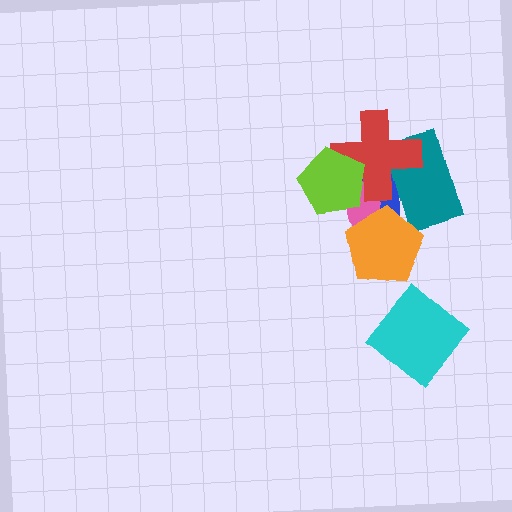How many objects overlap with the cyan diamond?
0 objects overlap with the cyan diamond.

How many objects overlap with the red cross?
4 objects overlap with the red cross.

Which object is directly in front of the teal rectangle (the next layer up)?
The orange pentagon is directly in front of the teal rectangle.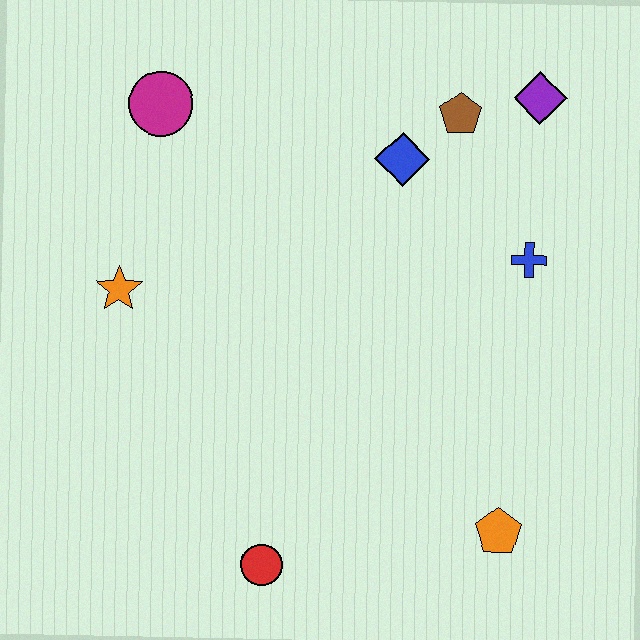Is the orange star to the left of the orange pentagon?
Yes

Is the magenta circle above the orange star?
Yes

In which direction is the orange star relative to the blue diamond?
The orange star is to the left of the blue diamond.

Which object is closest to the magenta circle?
The orange star is closest to the magenta circle.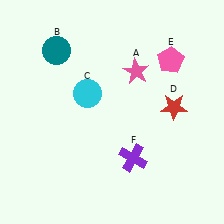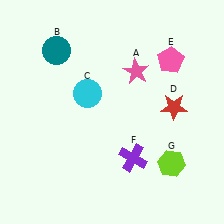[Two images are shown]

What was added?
A lime hexagon (G) was added in Image 2.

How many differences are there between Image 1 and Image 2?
There is 1 difference between the two images.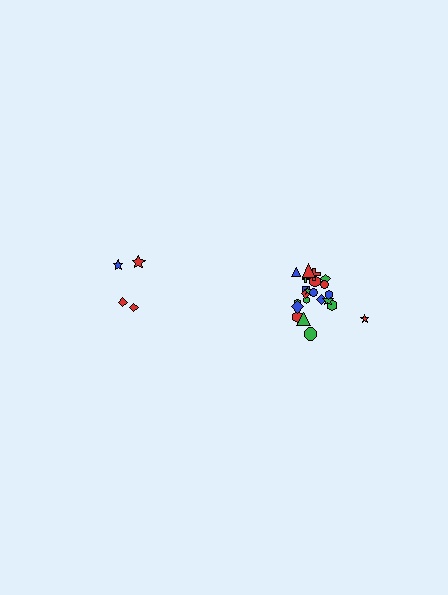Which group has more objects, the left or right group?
The right group.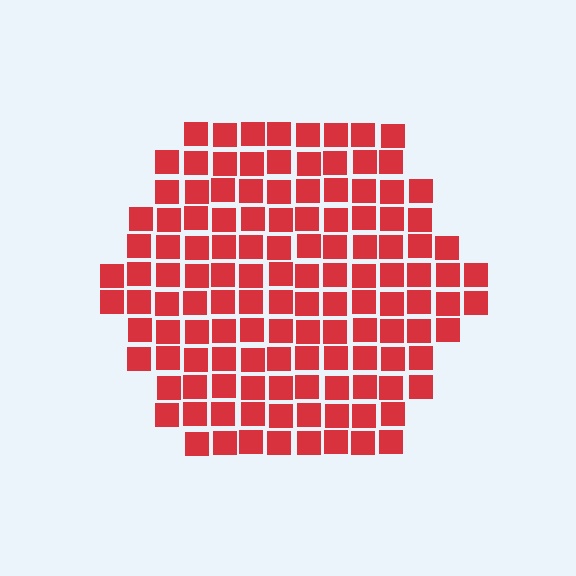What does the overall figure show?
The overall figure shows a hexagon.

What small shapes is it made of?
It is made of small squares.